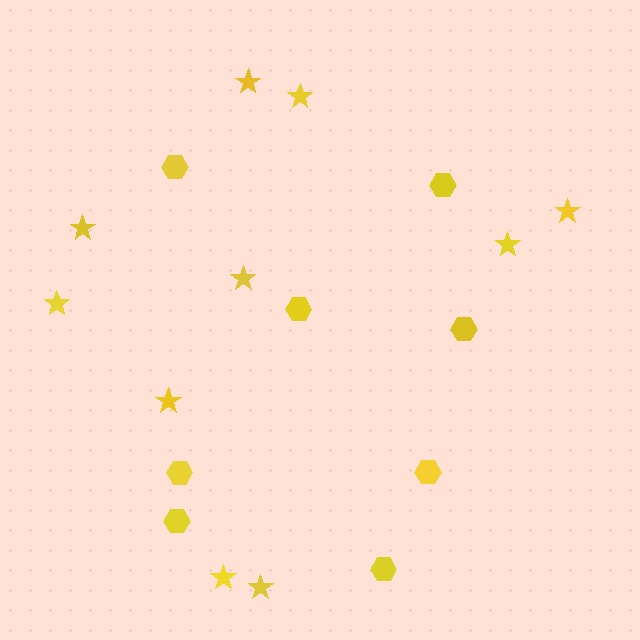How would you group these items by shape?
There are 2 groups: one group of hexagons (8) and one group of stars (10).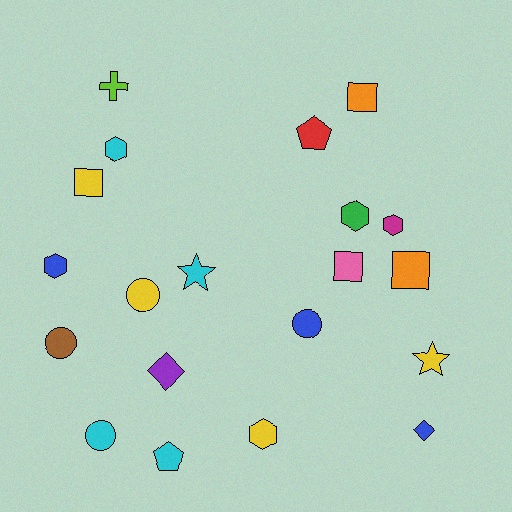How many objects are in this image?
There are 20 objects.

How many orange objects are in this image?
There are 2 orange objects.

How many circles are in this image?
There are 4 circles.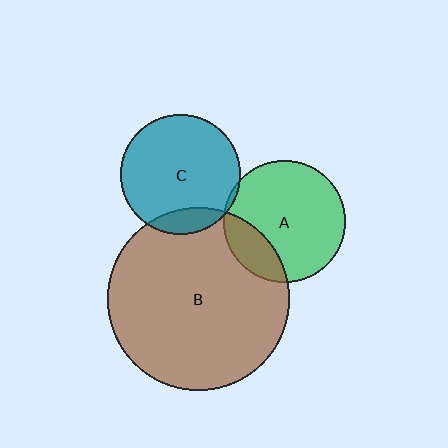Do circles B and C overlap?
Yes.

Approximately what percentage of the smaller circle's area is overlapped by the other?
Approximately 15%.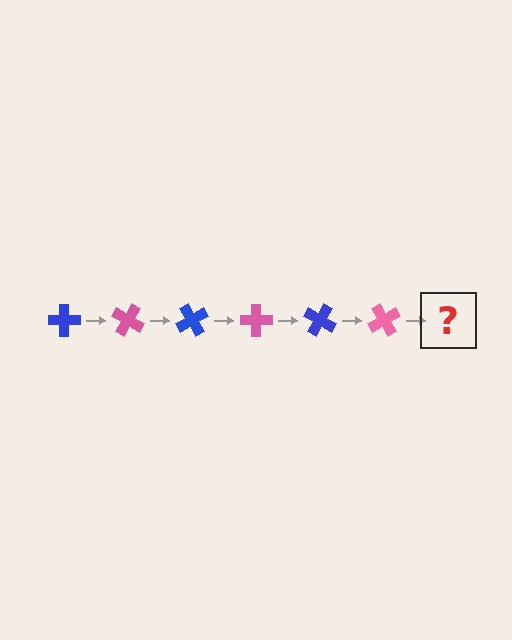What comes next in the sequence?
The next element should be a blue cross, rotated 180 degrees from the start.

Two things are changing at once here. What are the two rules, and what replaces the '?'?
The two rules are that it rotates 30 degrees each step and the color cycles through blue and pink. The '?' should be a blue cross, rotated 180 degrees from the start.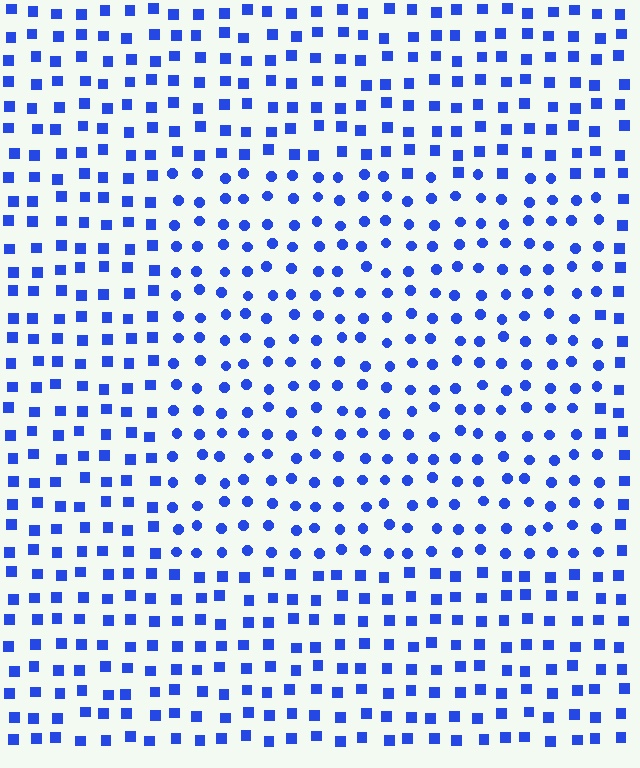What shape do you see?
I see a rectangle.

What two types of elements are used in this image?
The image uses circles inside the rectangle region and squares outside it.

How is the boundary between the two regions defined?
The boundary is defined by a change in element shape: circles inside vs. squares outside. All elements share the same color and spacing.